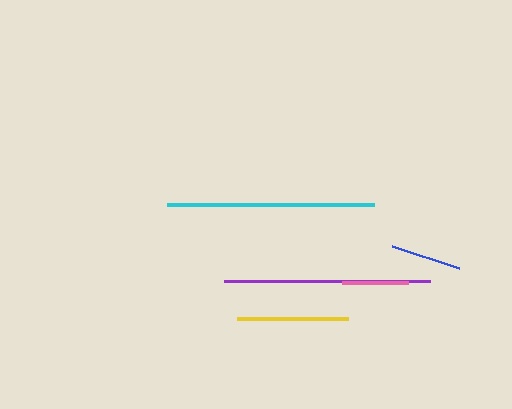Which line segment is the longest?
The cyan line is the longest at approximately 208 pixels.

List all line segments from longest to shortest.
From longest to shortest: cyan, purple, yellow, blue, pink.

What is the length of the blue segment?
The blue segment is approximately 71 pixels long.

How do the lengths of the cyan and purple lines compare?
The cyan and purple lines are approximately the same length.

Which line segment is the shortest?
The pink line is the shortest at approximately 65 pixels.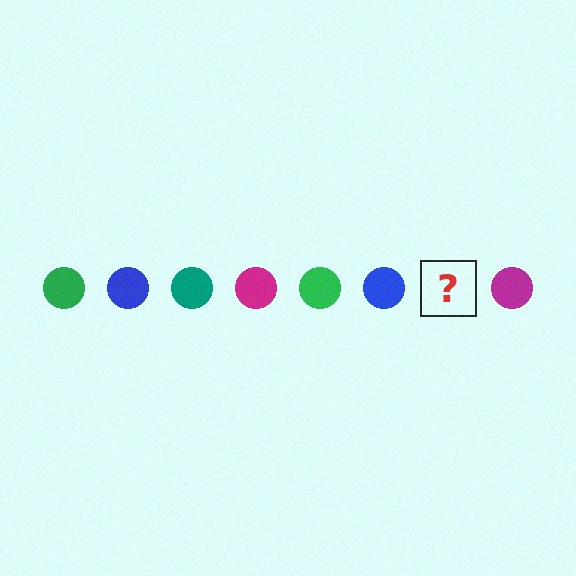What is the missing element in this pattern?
The missing element is a teal circle.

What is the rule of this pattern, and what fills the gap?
The rule is that the pattern cycles through green, blue, teal, magenta circles. The gap should be filled with a teal circle.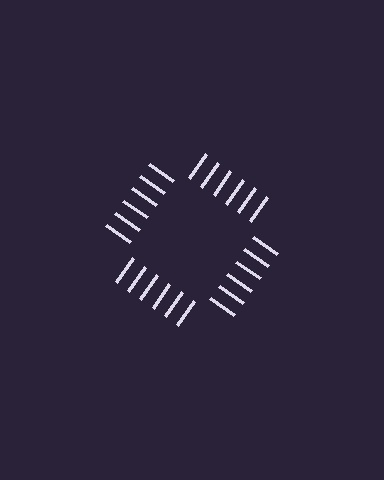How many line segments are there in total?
24 — 6 along each of the 4 edges.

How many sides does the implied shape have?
4 sides — the line-ends trace a square.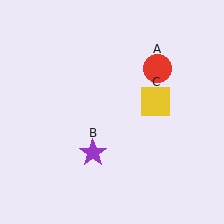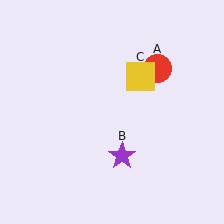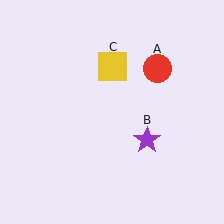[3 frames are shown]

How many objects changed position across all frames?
2 objects changed position: purple star (object B), yellow square (object C).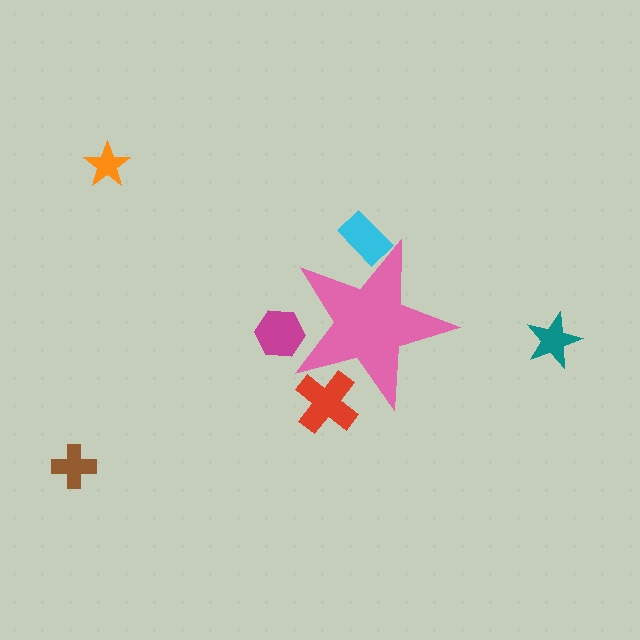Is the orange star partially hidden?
No, the orange star is fully visible.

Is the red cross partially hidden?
Yes, the red cross is partially hidden behind the pink star.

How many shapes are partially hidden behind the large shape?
3 shapes are partially hidden.